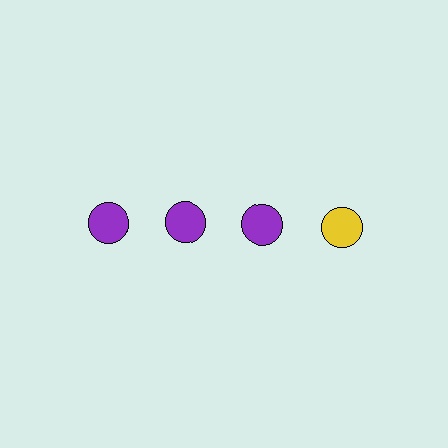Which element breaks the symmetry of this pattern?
The yellow circle in the top row, second from right column breaks the symmetry. All other shapes are purple circles.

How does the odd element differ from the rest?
It has a different color: yellow instead of purple.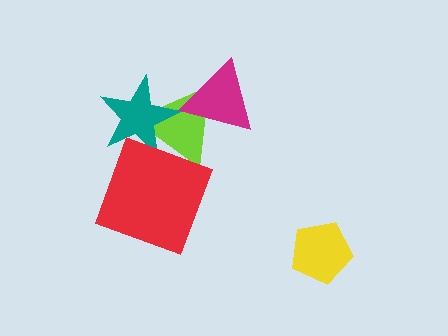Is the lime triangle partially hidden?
Yes, it is partially covered by another shape.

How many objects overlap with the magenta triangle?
1 object overlaps with the magenta triangle.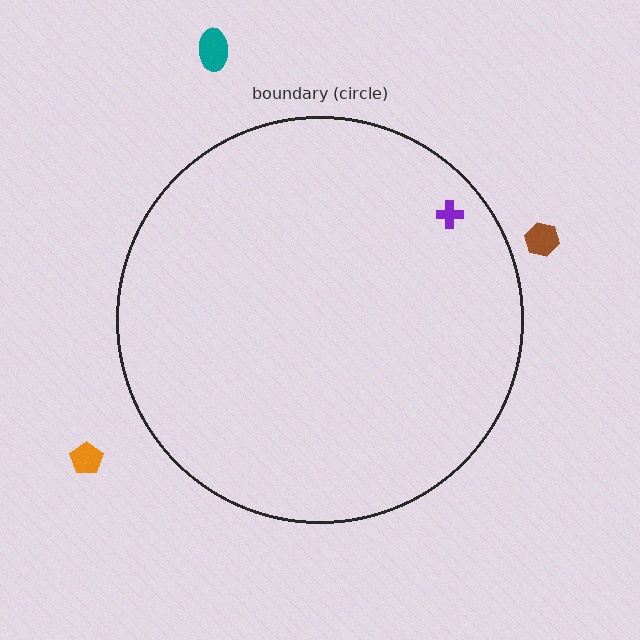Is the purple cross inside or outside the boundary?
Inside.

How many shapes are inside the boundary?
1 inside, 3 outside.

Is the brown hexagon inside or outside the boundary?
Outside.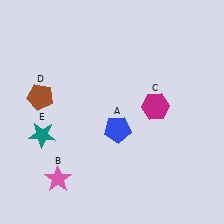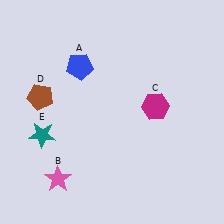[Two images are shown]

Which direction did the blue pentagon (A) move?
The blue pentagon (A) moved up.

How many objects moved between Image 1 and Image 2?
1 object moved between the two images.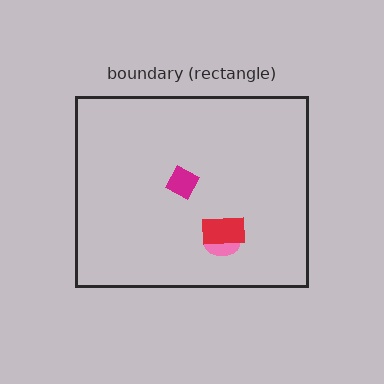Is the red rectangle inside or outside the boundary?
Inside.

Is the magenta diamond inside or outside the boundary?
Inside.